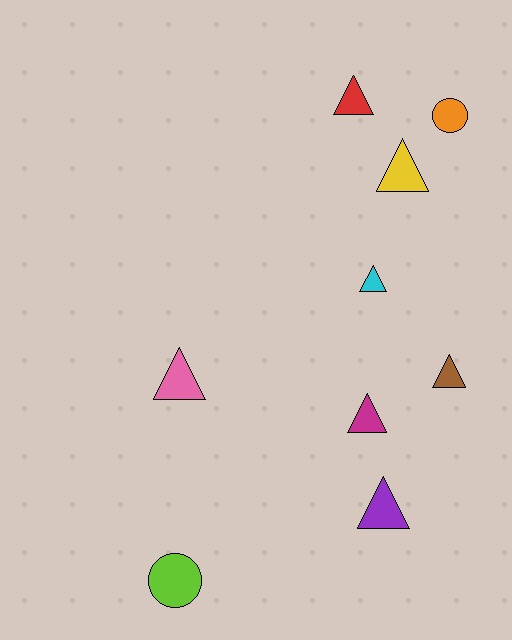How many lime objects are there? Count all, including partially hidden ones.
There is 1 lime object.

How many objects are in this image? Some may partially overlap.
There are 9 objects.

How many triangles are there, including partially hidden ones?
There are 7 triangles.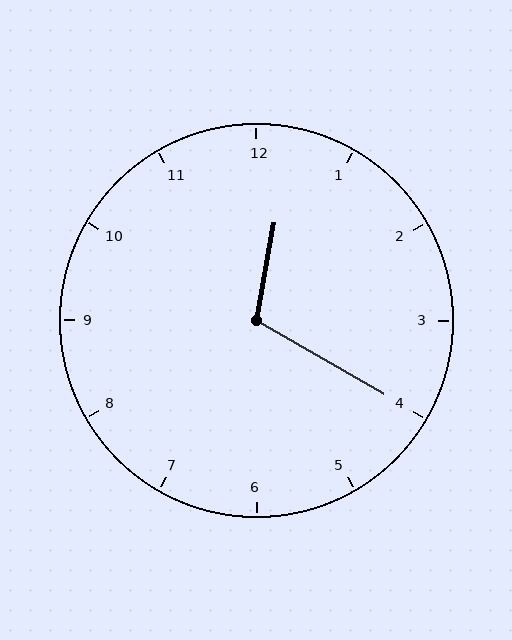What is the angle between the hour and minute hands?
Approximately 110 degrees.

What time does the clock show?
12:20.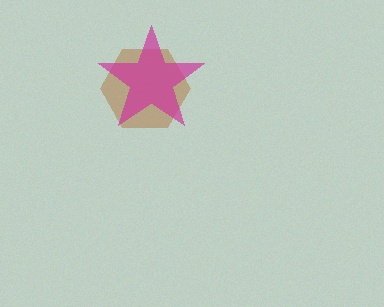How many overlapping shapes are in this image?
There are 2 overlapping shapes in the image.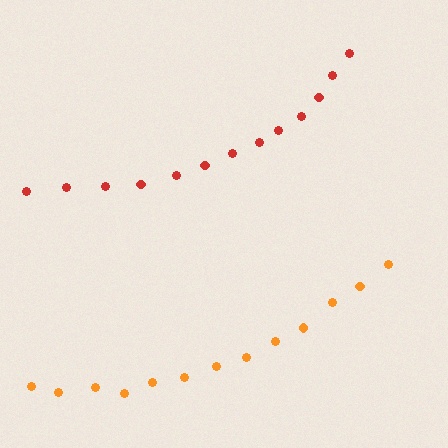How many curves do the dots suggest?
There are 2 distinct paths.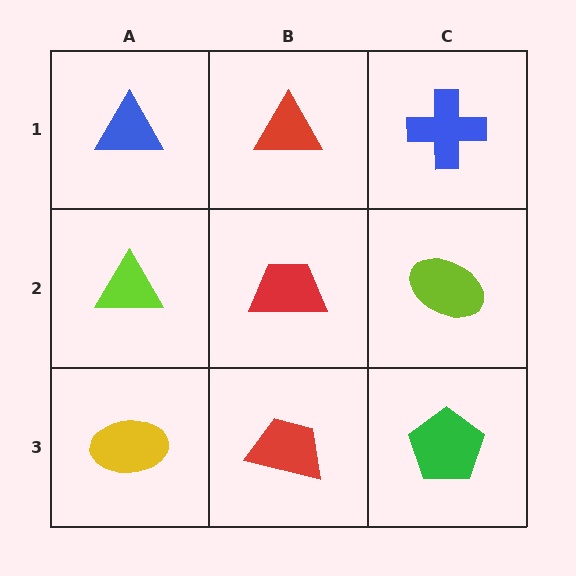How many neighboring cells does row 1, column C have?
2.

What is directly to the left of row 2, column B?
A lime triangle.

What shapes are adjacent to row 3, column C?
A lime ellipse (row 2, column C), a red trapezoid (row 3, column B).